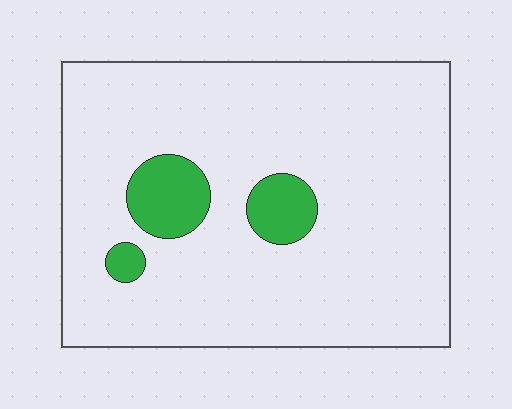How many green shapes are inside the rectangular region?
3.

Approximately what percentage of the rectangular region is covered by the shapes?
Approximately 10%.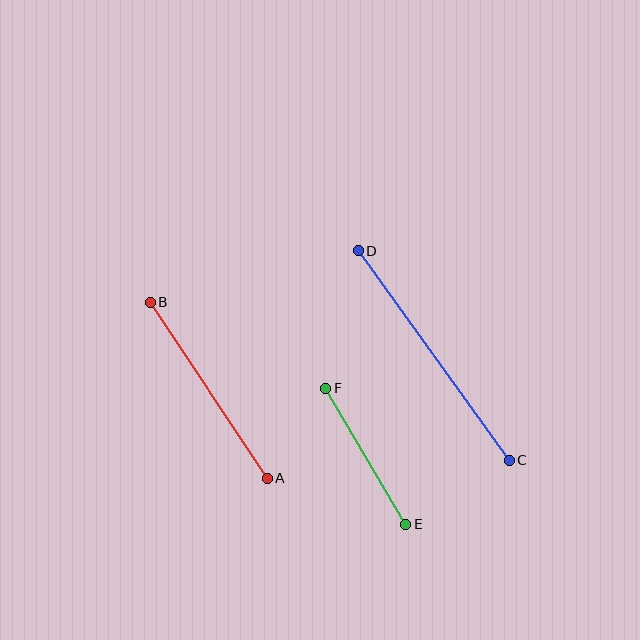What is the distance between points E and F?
The distance is approximately 158 pixels.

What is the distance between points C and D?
The distance is approximately 258 pixels.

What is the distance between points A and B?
The distance is approximately 211 pixels.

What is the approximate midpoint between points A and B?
The midpoint is at approximately (209, 390) pixels.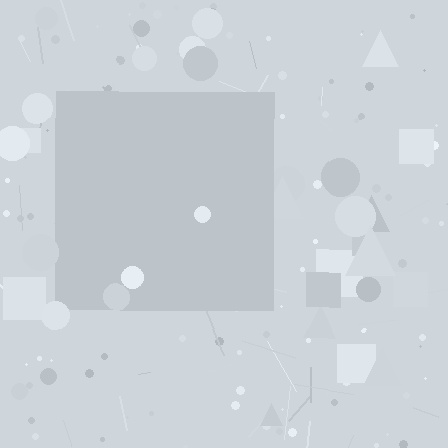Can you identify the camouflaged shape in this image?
The camouflaged shape is a square.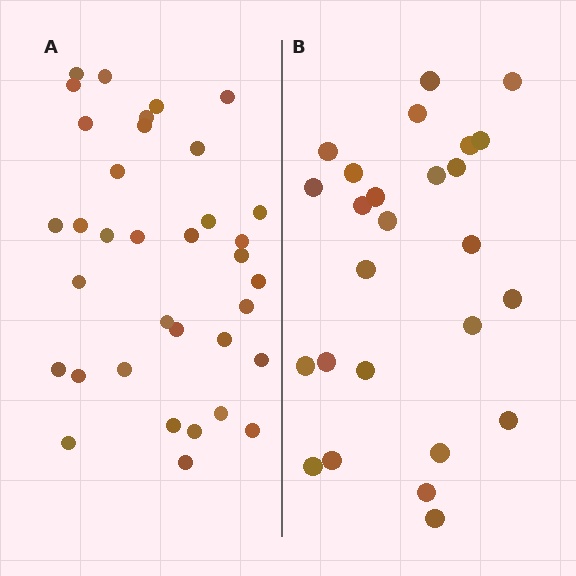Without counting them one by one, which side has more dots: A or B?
Region A (the left region) has more dots.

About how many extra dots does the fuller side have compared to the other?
Region A has roughly 8 or so more dots than region B.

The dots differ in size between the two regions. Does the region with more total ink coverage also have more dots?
No. Region B has more total ink coverage because its dots are larger, but region A actually contains more individual dots. Total area can be misleading — the number of items is what matters here.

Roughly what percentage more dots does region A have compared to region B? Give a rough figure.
About 35% more.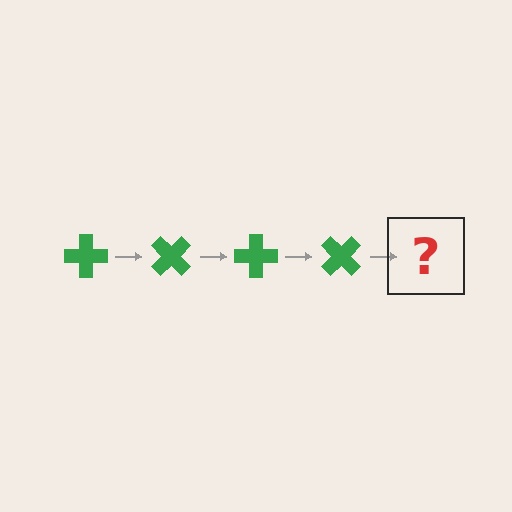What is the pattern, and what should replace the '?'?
The pattern is that the cross rotates 45 degrees each step. The '?' should be a green cross rotated 180 degrees.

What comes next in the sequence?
The next element should be a green cross rotated 180 degrees.